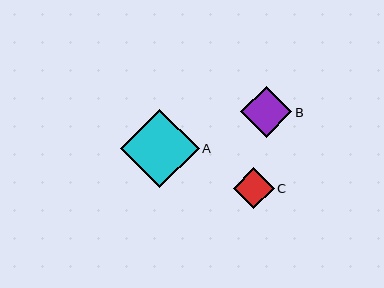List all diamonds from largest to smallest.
From largest to smallest: A, B, C.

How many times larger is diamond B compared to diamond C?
Diamond B is approximately 1.2 times the size of diamond C.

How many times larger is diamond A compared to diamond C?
Diamond A is approximately 1.9 times the size of diamond C.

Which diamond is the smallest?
Diamond C is the smallest with a size of approximately 41 pixels.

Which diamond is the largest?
Diamond A is the largest with a size of approximately 78 pixels.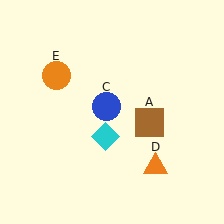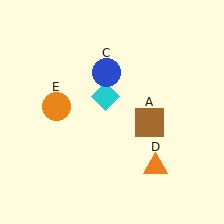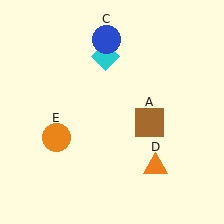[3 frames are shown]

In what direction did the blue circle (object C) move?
The blue circle (object C) moved up.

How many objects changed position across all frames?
3 objects changed position: cyan diamond (object B), blue circle (object C), orange circle (object E).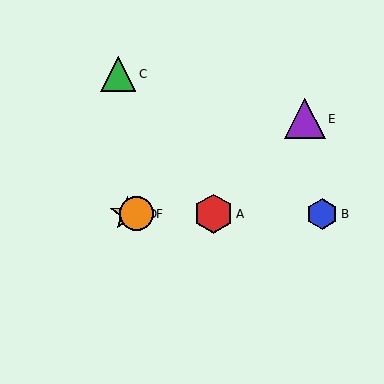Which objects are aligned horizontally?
Objects A, B, D, F are aligned horizontally.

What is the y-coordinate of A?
Object A is at y≈214.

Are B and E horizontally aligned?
No, B is at y≈214 and E is at y≈119.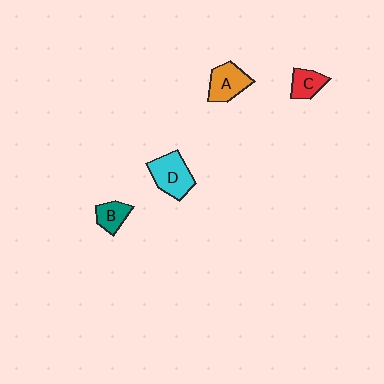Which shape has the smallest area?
Shape B (teal).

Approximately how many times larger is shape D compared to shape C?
Approximately 1.7 times.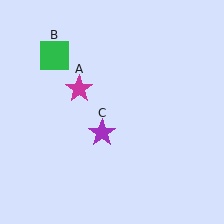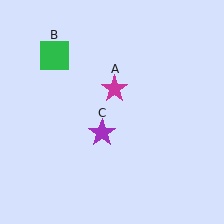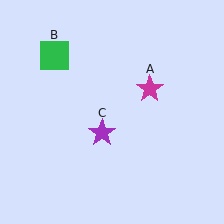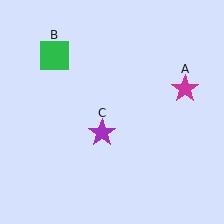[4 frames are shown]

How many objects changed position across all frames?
1 object changed position: magenta star (object A).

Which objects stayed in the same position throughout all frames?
Green square (object B) and purple star (object C) remained stationary.